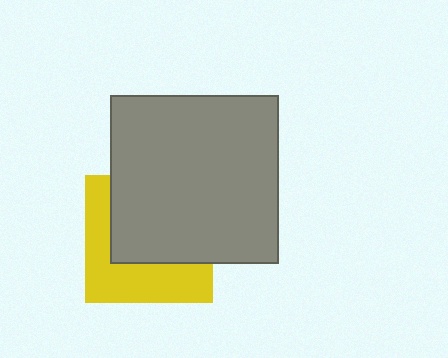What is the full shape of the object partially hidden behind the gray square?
The partially hidden object is a yellow square.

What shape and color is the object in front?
The object in front is a gray square.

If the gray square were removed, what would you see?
You would see the complete yellow square.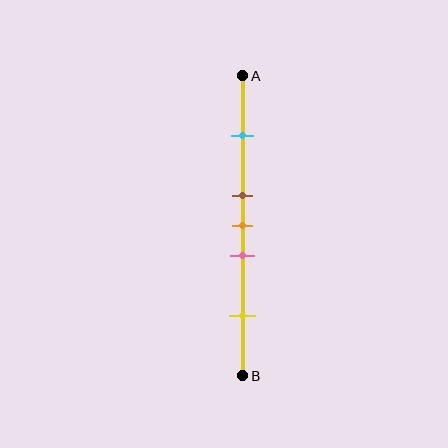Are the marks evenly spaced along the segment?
No, the marks are not evenly spaced.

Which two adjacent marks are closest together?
The brown and orange marks are the closest adjacent pair.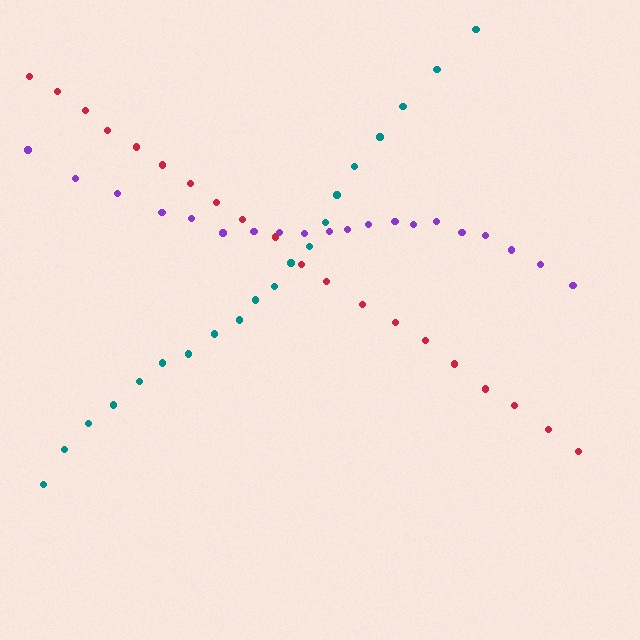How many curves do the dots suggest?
There are 3 distinct paths.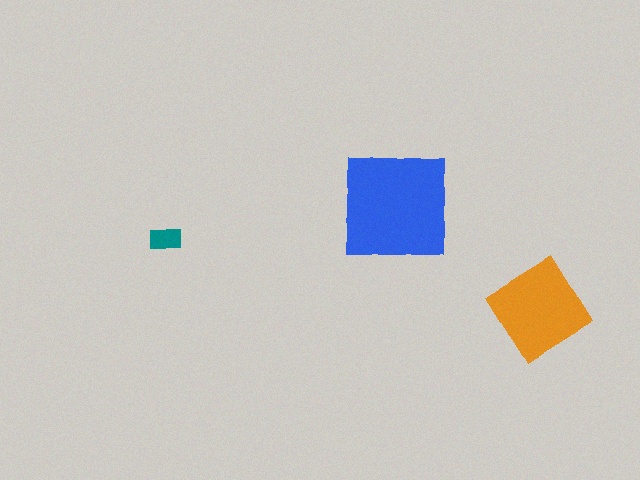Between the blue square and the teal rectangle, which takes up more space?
The blue square.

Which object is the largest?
The blue square.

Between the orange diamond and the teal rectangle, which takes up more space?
The orange diamond.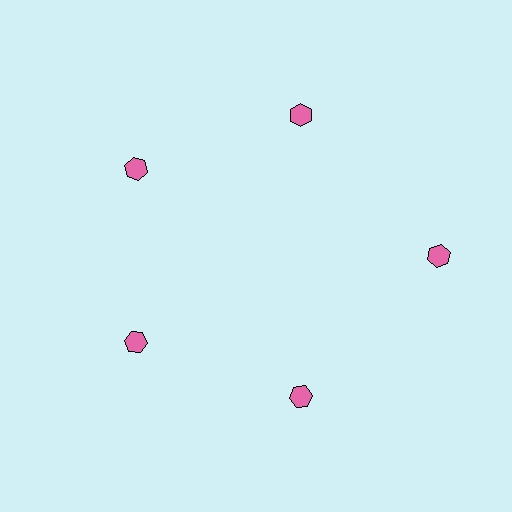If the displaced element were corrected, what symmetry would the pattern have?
It would have 5-fold rotational symmetry — the pattern would map onto itself every 72 degrees.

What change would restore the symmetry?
The symmetry would be restored by moving it inward, back onto the ring so that all 5 hexagons sit at equal angles and equal distance from the center.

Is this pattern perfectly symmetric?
No. The 5 pink hexagons are arranged in a ring, but one element near the 3 o'clock position is pushed outward from the center, breaking the 5-fold rotational symmetry.